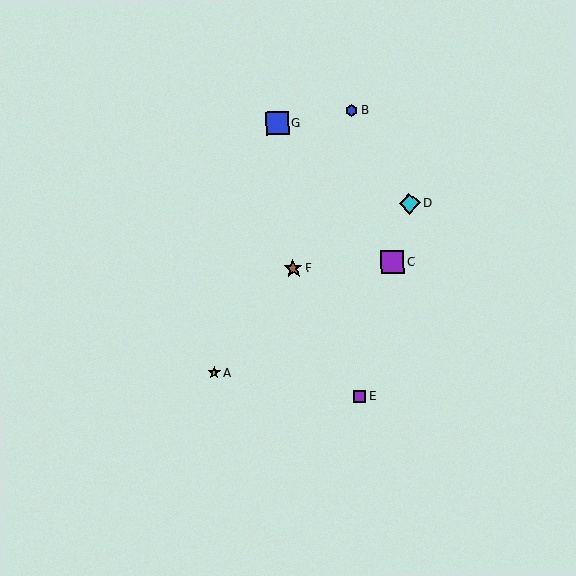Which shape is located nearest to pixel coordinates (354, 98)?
The blue hexagon (labeled B) at (352, 111) is nearest to that location.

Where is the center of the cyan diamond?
The center of the cyan diamond is at (410, 203).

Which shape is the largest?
The blue square (labeled G) is the largest.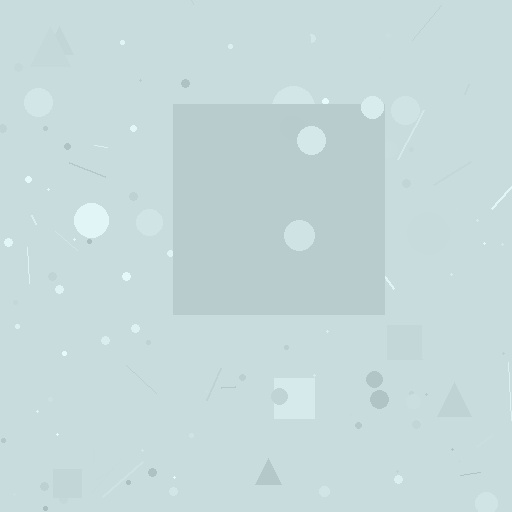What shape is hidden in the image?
A square is hidden in the image.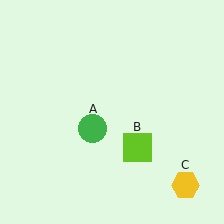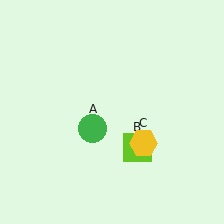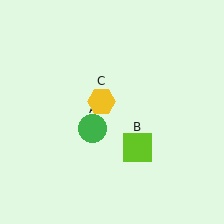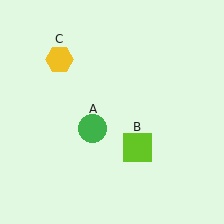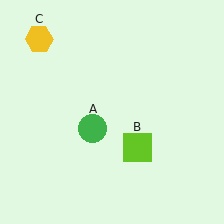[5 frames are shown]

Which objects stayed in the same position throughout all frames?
Green circle (object A) and lime square (object B) remained stationary.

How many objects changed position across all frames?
1 object changed position: yellow hexagon (object C).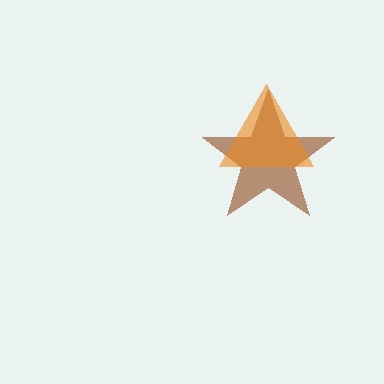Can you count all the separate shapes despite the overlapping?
Yes, there are 2 separate shapes.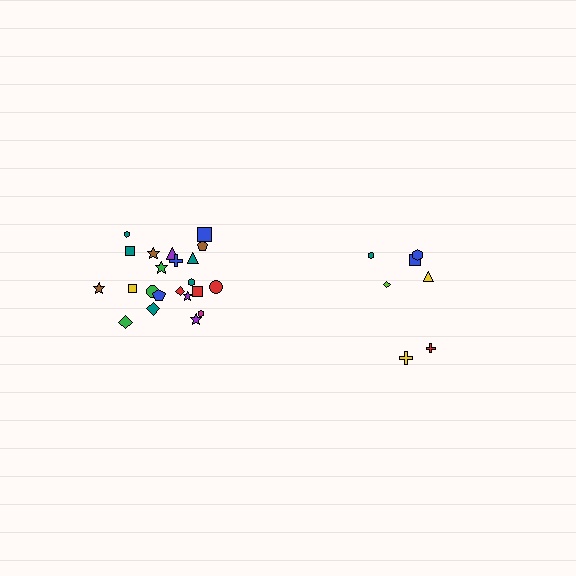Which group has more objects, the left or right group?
The left group.